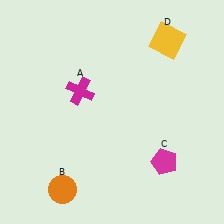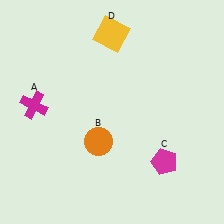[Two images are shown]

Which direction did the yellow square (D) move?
The yellow square (D) moved left.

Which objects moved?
The objects that moved are: the magenta cross (A), the orange circle (B), the yellow square (D).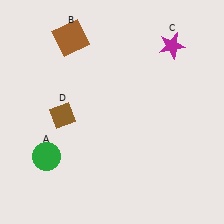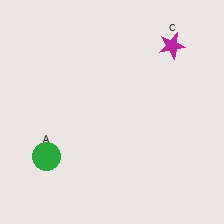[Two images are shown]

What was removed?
The brown diamond (D), the brown square (B) were removed in Image 2.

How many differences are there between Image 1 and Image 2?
There are 2 differences between the two images.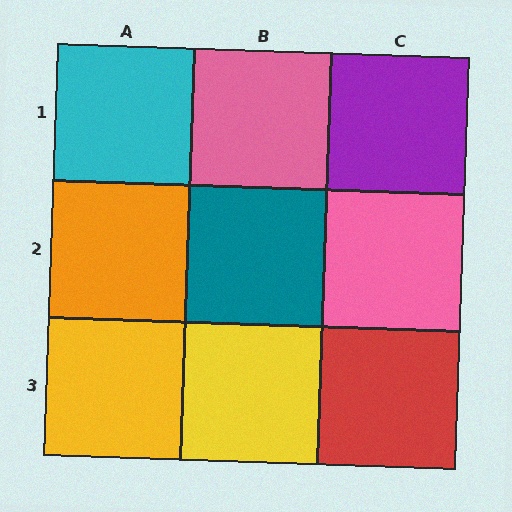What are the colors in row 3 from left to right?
Yellow, yellow, red.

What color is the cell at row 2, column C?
Pink.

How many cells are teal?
1 cell is teal.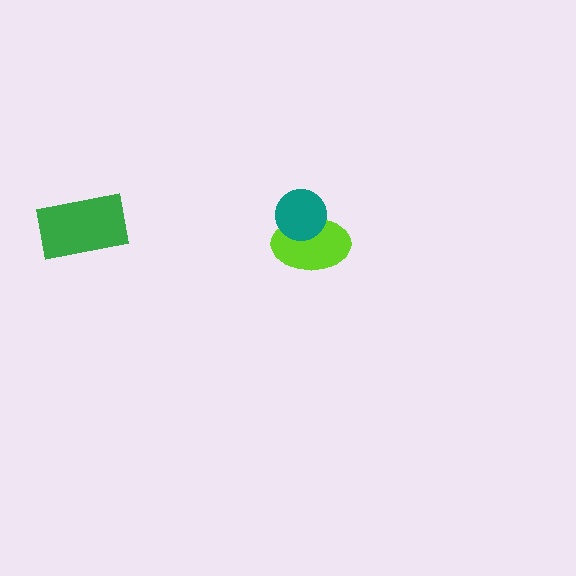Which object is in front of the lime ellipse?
The teal circle is in front of the lime ellipse.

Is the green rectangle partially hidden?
No, no other shape covers it.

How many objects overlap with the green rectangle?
0 objects overlap with the green rectangle.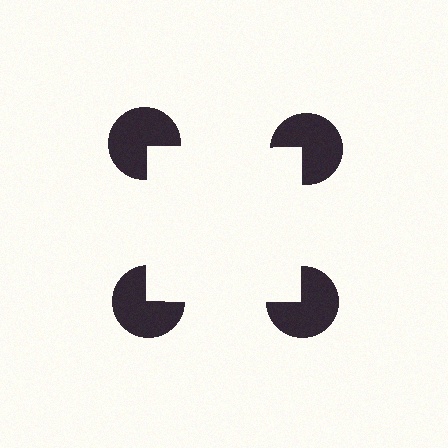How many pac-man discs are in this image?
There are 4 — one at each vertex of the illusory square.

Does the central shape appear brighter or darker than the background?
It typically appears slightly brighter than the background, even though no actual brightness change is drawn.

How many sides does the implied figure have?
4 sides.